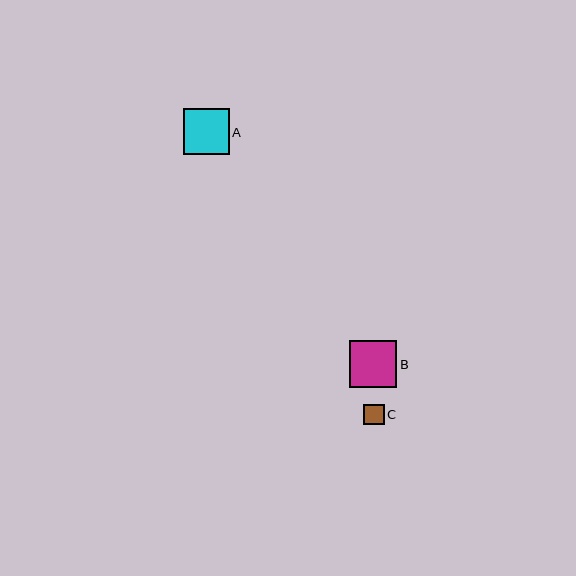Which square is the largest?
Square B is the largest with a size of approximately 47 pixels.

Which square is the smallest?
Square C is the smallest with a size of approximately 21 pixels.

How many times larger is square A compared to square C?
Square A is approximately 2.2 times the size of square C.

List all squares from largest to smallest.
From largest to smallest: B, A, C.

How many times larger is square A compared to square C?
Square A is approximately 2.2 times the size of square C.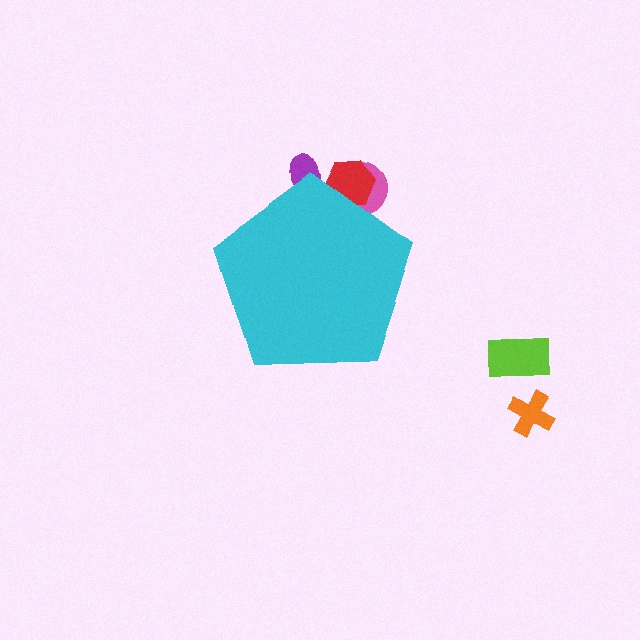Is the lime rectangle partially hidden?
No, the lime rectangle is fully visible.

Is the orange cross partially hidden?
No, the orange cross is fully visible.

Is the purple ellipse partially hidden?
Yes, the purple ellipse is partially hidden behind the cyan pentagon.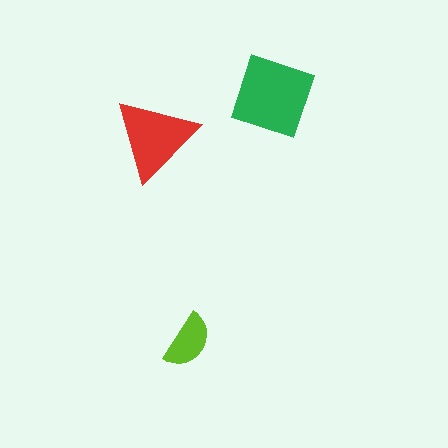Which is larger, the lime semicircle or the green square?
The green square.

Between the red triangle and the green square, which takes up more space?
The green square.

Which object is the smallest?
The lime semicircle.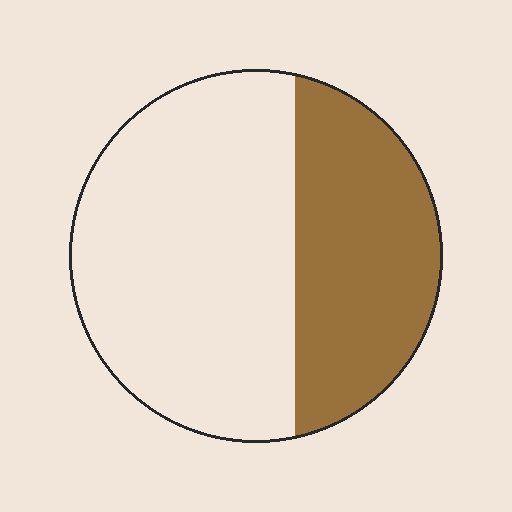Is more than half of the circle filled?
No.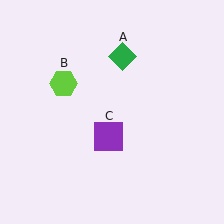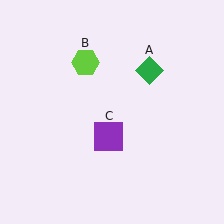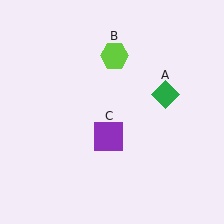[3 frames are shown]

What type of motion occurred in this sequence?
The green diamond (object A), lime hexagon (object B) rotated clockwise around the center of the scene.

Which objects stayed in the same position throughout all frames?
Purple square (object C) remained stationary.